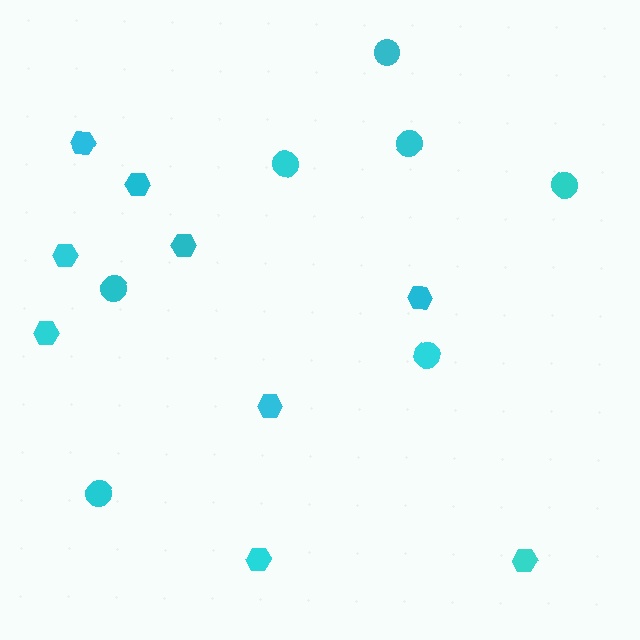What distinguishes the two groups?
There are 2 groups: one group of hexagons (9) and one group of circles (7).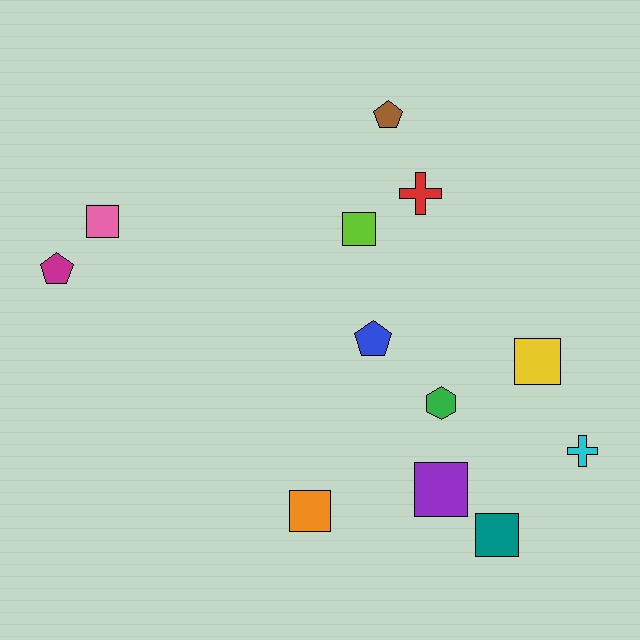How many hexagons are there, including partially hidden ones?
There is 1 hexagon.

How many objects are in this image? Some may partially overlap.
There are 12 objects.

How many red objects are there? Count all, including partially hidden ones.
There is 1 red object.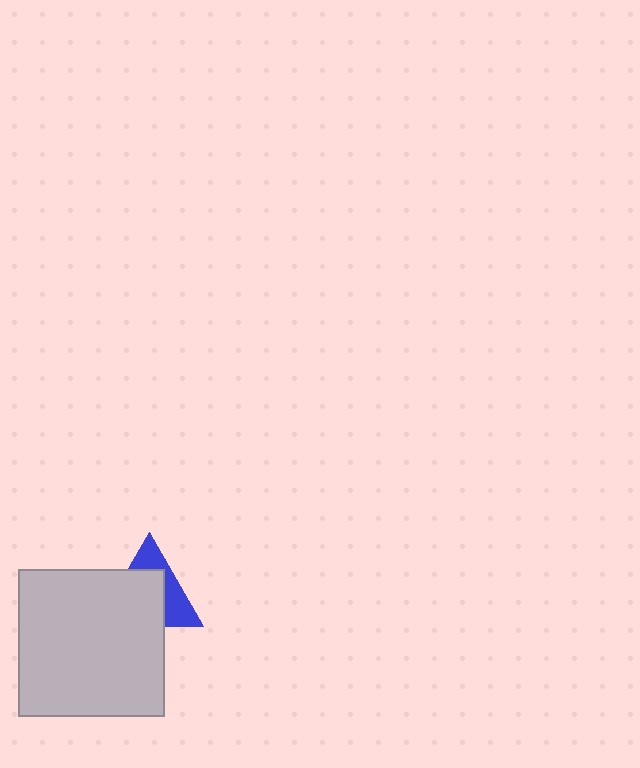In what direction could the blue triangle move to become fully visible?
The blue triangle could move toward the upper-right. That would shift it out from behind the light gray square entirely.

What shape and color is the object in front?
The object in front is a light gray square.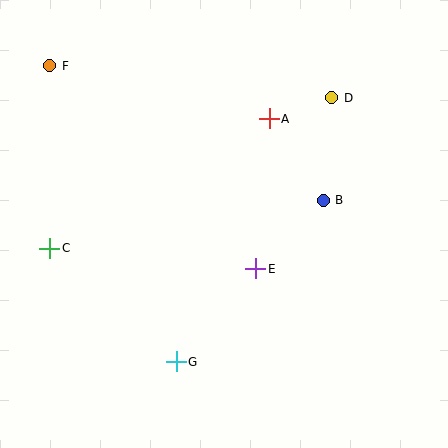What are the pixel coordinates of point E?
Point E is at (256, 269).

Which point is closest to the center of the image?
Point E at (256, 269) is closest to the center.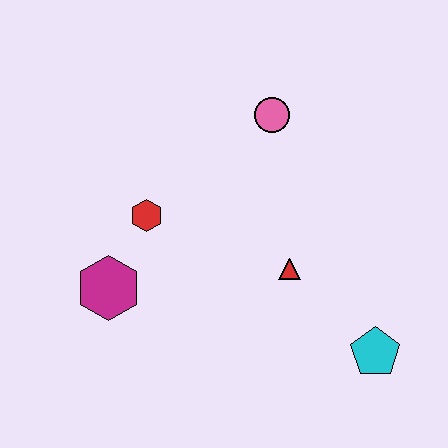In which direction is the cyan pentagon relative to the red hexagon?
The cyan pentagon is to the right of the red hexagon.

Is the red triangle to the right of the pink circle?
Yes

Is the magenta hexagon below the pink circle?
Yes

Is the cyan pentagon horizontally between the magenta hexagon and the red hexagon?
No